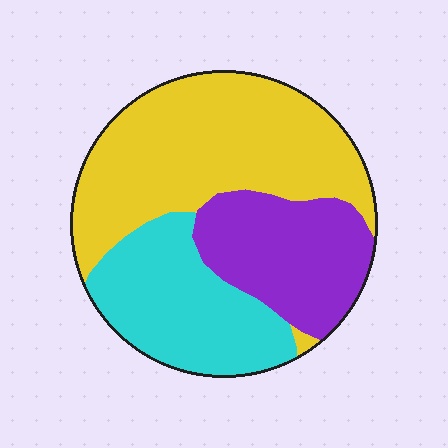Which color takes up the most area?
Yellow, at roughly 45%.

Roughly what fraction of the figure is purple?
Purple takes up about one quarter (1/4) of the figure.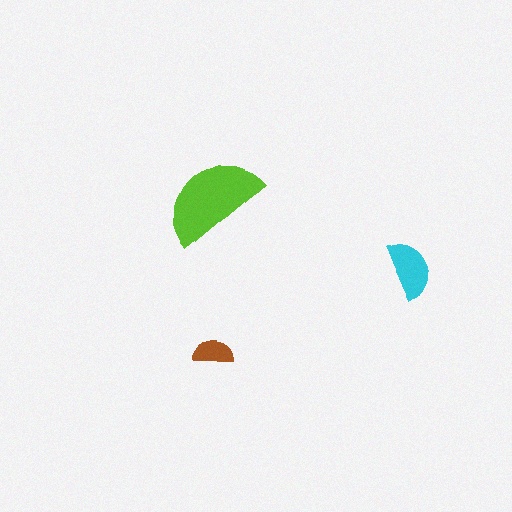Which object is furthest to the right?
The cyan semicircle is rightmost.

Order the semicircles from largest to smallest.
the lime one, the cyan one, the brown one.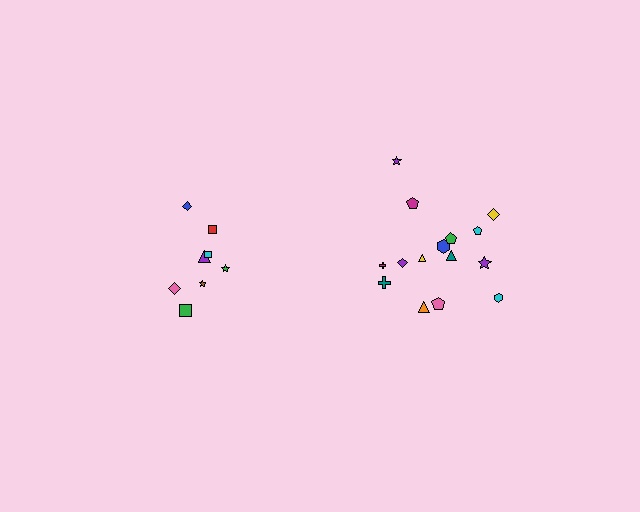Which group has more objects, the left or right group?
The right group.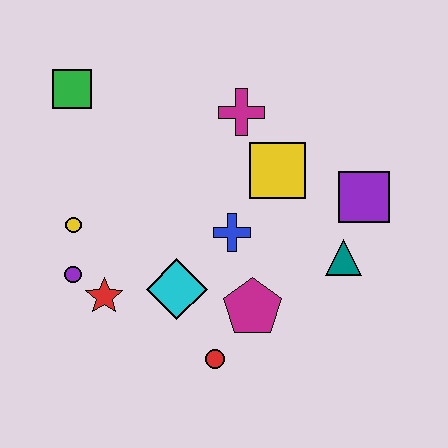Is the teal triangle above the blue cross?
No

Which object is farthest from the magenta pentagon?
The green square is farthest from the magenta pentagon.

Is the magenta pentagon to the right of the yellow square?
No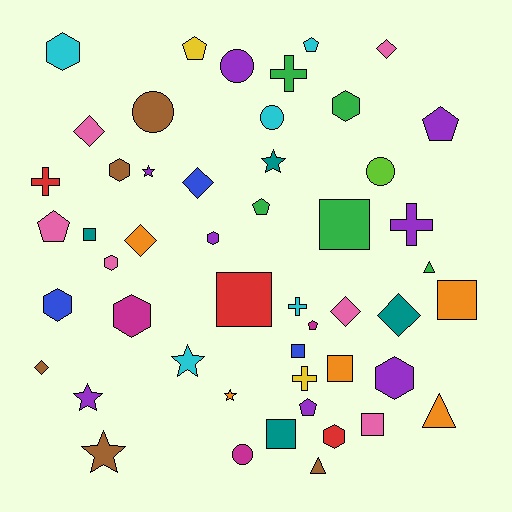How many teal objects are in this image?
There are 4 teal objects.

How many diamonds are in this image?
There are 7 diamonds.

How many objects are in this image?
There are 50 objects.